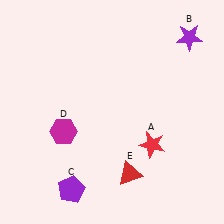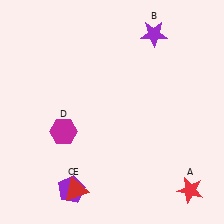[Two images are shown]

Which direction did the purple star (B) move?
The purple star (B) moved left.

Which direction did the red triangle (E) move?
The red triangle (E) moved left.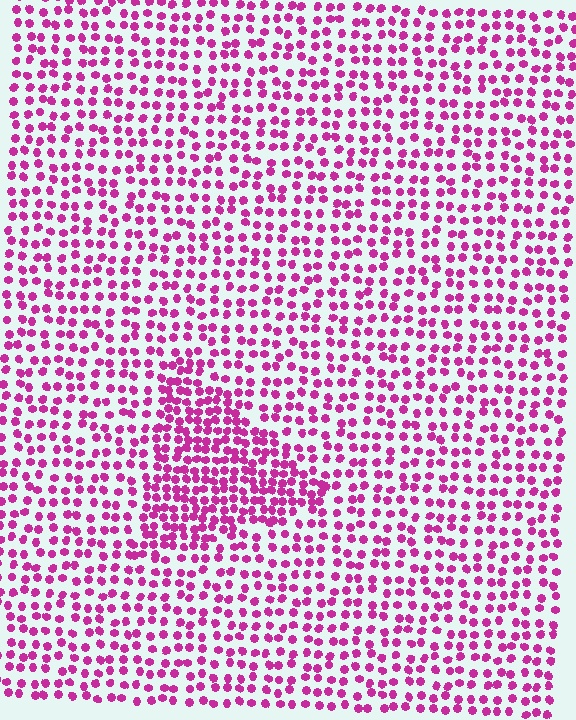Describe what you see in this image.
The image contains small magenta elements arranged at two different densities. A triangle-shaped region is visible where the elements are more densely packed than the surrounding area.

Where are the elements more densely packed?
The elements are more densely packed inside the triangle boundary.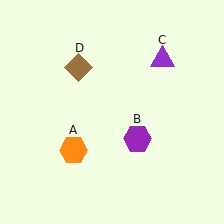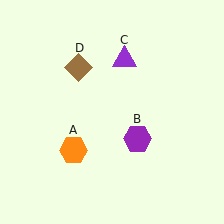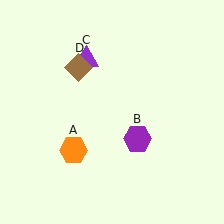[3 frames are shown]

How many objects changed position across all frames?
1 object changed position: purple triangle (object C).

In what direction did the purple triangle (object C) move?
The purple triangle (object C) moved left.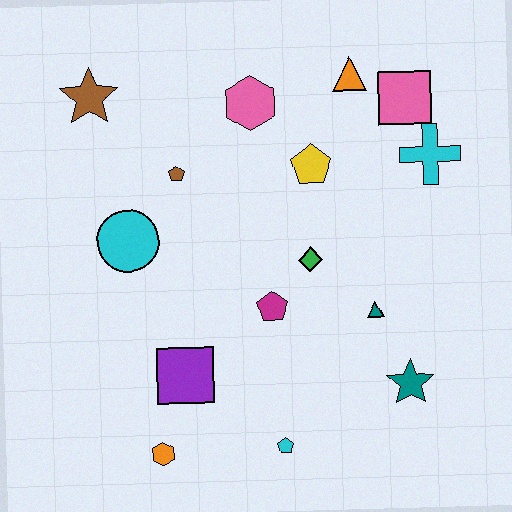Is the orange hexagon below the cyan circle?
Yes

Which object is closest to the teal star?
The teal triangle is closest to the teal star.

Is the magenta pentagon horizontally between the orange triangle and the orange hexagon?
Yes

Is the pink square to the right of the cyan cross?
No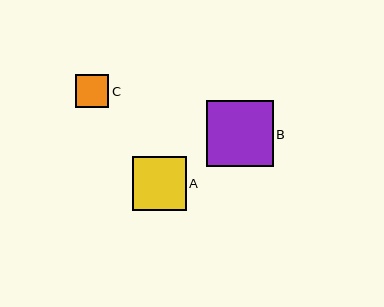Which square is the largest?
Square B is the largest with a size of approximately 67 pixels.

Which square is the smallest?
Square C is the smallest with a size of approximately 33 pixels.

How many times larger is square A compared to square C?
Square A is approximately 1.6 times the size of square C.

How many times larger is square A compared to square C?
Square A is approximately 1.6 times the size of square C.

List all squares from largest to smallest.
From largest to smallest: B, A, C.